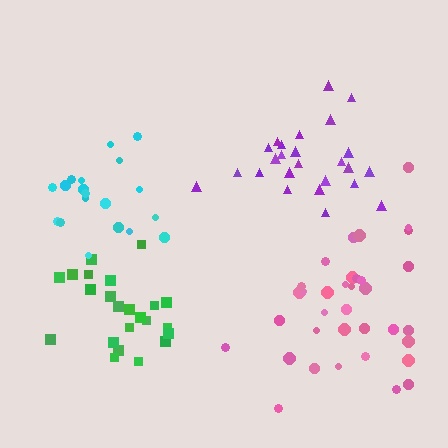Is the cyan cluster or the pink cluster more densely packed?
Cyan.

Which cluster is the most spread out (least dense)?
Pink.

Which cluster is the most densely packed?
Green.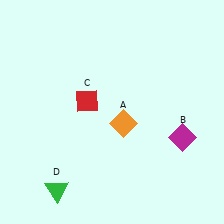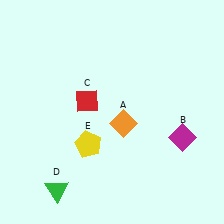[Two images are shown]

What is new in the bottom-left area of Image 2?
A yellow pentagon (E) was added in the bottom-left area of Image 2.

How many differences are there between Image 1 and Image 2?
There is 1 difference between the two images.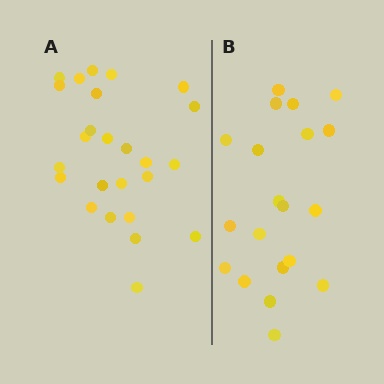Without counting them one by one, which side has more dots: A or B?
Region A (the left region) has more dots.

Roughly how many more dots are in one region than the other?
Region A has about 5 more dots than region B.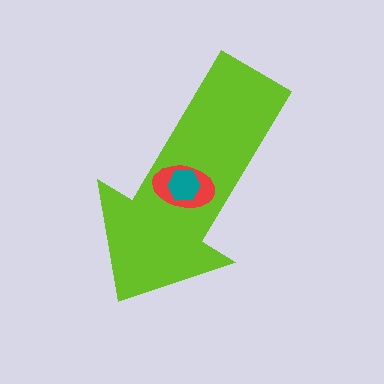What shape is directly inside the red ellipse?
The teal hexagon.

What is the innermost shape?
The teal hexagon.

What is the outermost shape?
The lime arrow.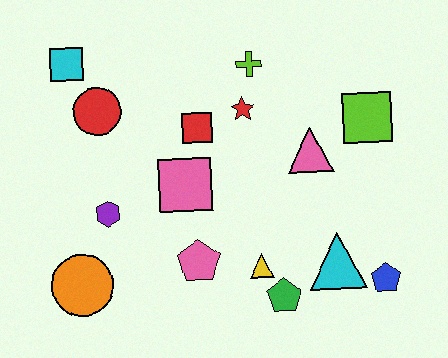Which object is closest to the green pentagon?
The yellow triangle is closest to the green pentagon.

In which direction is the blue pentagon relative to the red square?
The blue pentagon is to the right of the red square.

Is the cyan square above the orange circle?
Yes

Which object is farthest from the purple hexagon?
The blue pentagon is farthest from the purple hexagon.